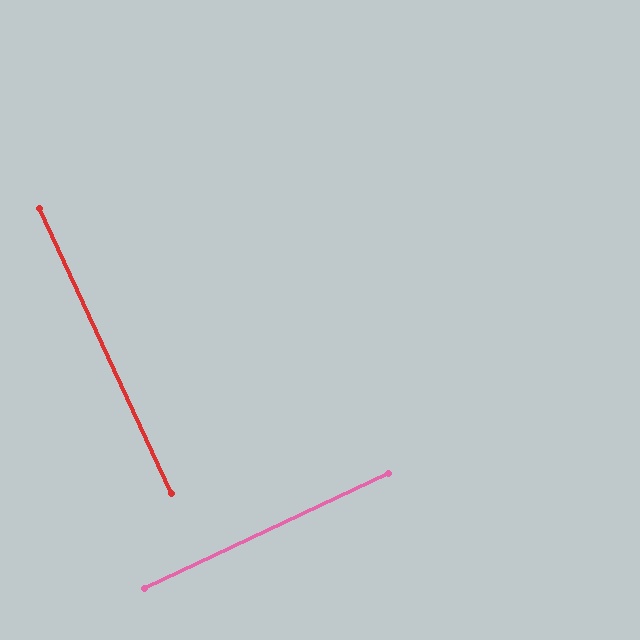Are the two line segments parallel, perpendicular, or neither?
Perpendicular — they meet at approximately 90°.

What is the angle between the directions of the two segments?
Approximately 90 degrees.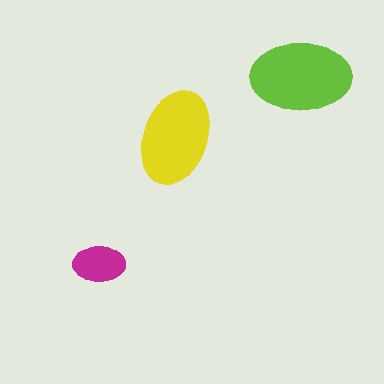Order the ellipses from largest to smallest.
the lime one, the yellow one, the magenta one.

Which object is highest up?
The lime ellipse is topmost.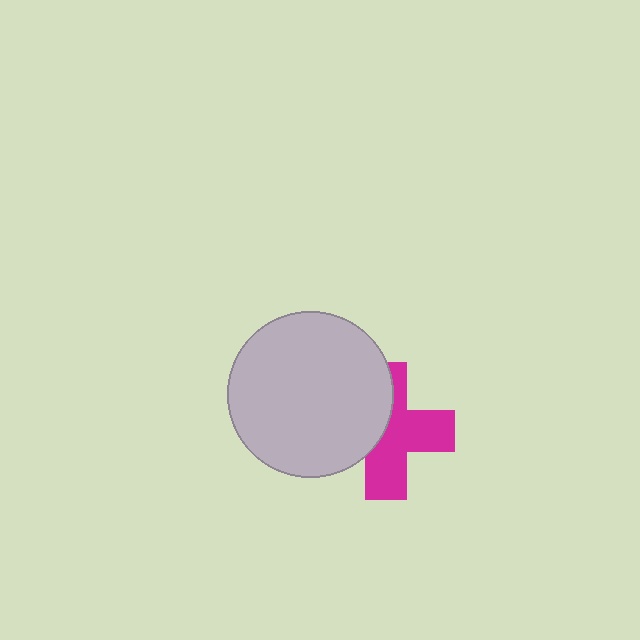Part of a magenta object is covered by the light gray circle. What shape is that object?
It is a cross.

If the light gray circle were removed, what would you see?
You would see the complete magenta cross.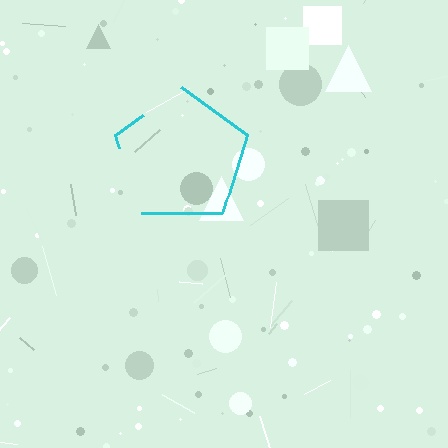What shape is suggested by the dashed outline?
The dashed outline suggests a pentagon.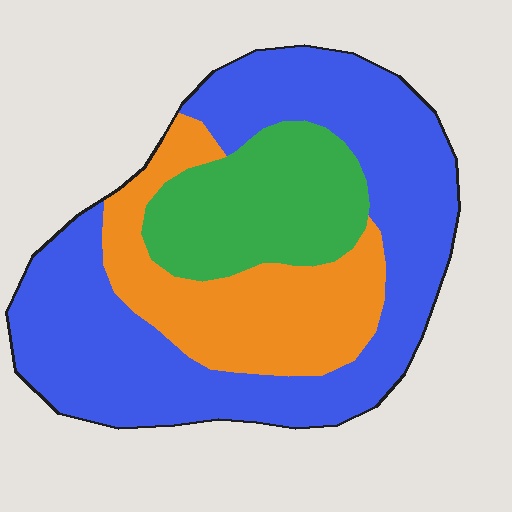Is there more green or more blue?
Blue.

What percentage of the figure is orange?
Orange covers roughly 25% of the figure.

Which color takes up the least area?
Green, at roughly 20%.